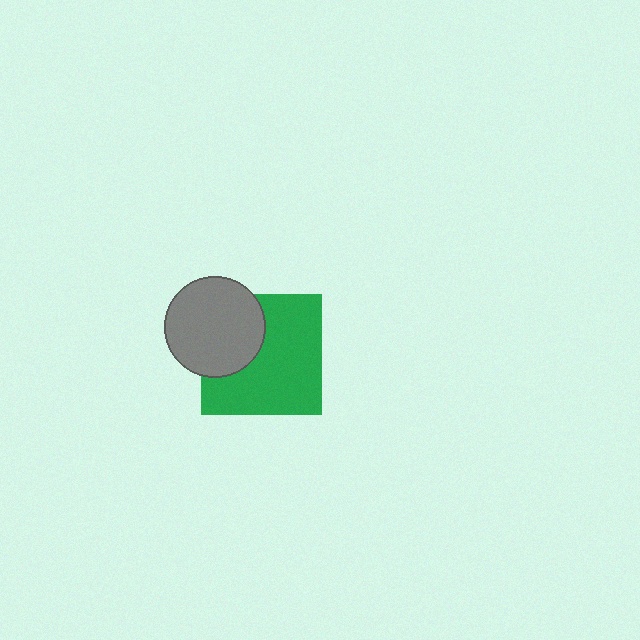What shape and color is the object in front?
The object in front is a gray circle.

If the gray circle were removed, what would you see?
You would see the complete green square.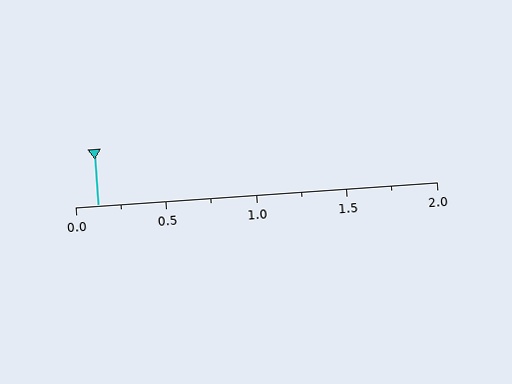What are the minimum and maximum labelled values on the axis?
The axis runs from 0.0 to 2.0.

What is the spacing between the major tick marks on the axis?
The major ticks are spaced 0.5 apart.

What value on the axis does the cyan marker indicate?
The marker indicates approximately 0.12.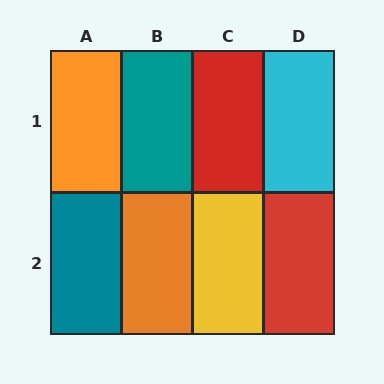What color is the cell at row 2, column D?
Red.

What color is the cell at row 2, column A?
Teal.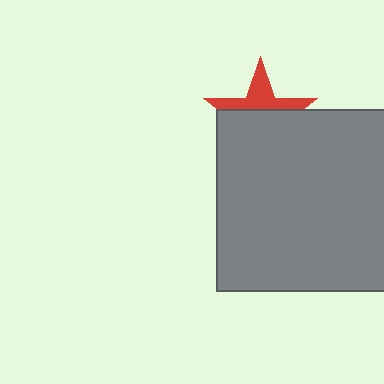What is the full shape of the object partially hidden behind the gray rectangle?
The partially hidden object is a red star.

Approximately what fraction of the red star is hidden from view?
Roughly 58% of the red star is hidden behind the gray rectangle.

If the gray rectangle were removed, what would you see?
You would see the complete red star.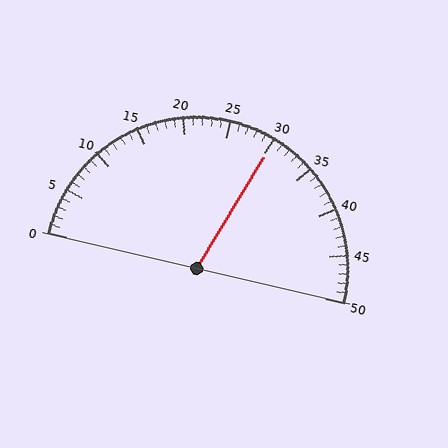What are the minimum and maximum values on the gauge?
The gauge ranges from 0 to 50.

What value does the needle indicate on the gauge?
The needle indicates approximately 30.